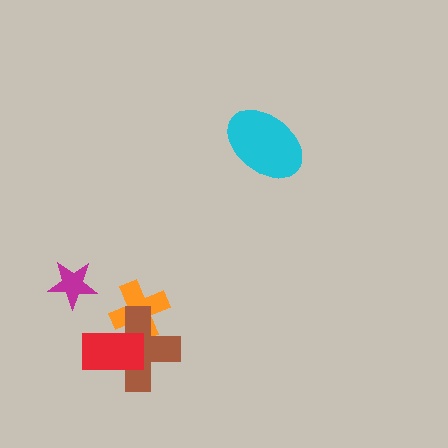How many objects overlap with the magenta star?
0 objects overlap with the magenta star.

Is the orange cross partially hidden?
Yes, it is partially covered by another shape.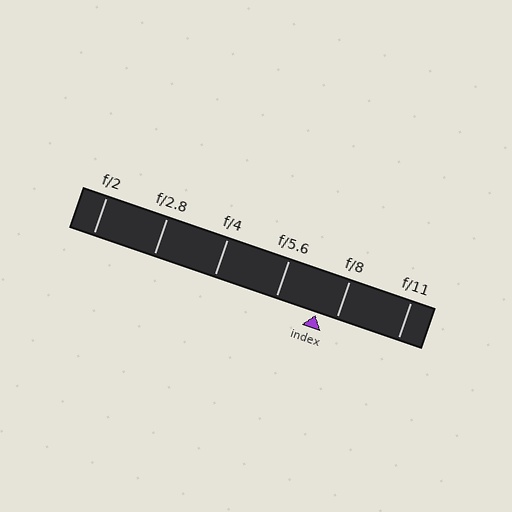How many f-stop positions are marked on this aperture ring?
There are 6 f-stop positions marked.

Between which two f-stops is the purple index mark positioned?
The index mark is between f/5.6 and f/8.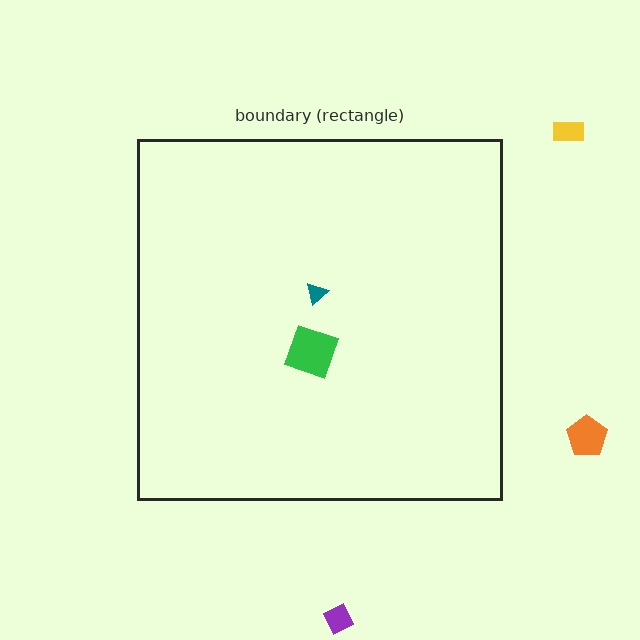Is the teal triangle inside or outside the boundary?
Inside.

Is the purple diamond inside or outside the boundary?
Outside.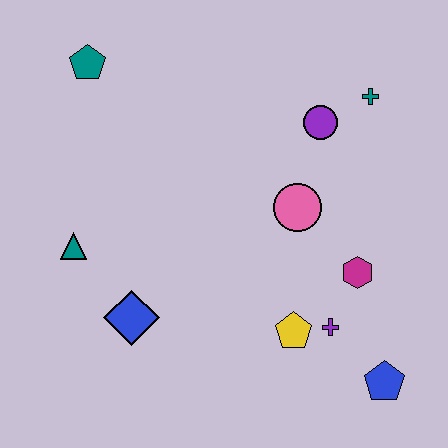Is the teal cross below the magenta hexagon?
No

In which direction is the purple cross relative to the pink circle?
The purple cross is below the pink circle.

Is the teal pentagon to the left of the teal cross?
Yes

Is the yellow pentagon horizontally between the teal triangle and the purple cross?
Yes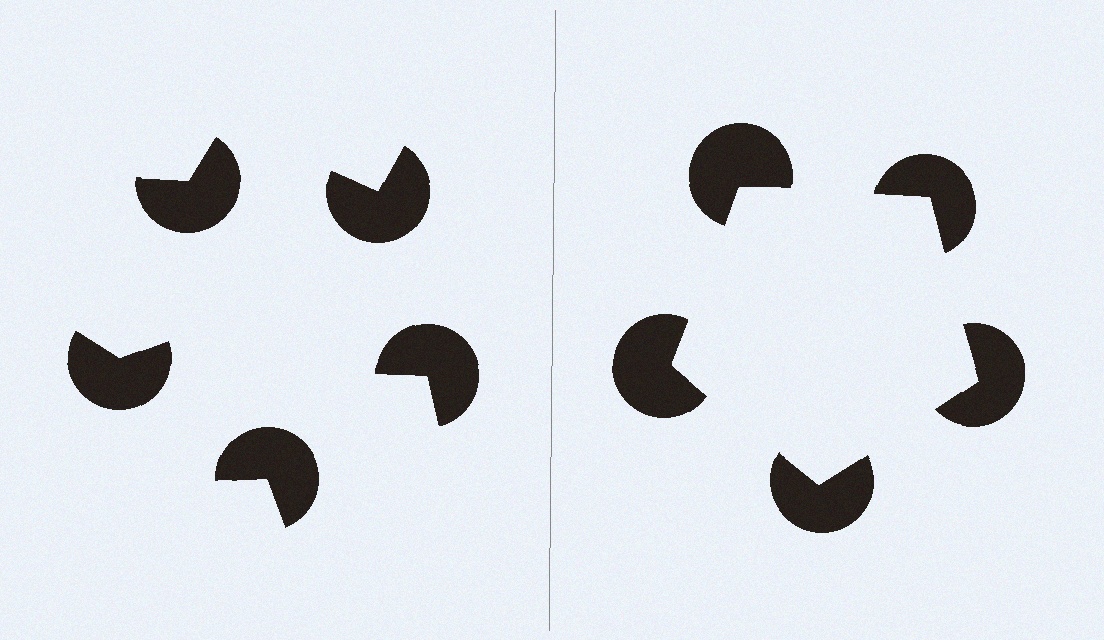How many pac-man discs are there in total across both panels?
10 — 5 on each side.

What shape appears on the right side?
An illusory pentagon.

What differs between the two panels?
The pac-man discs are positioned identically on both sides; only the wedge orientations differ. On the right they align to a pentagon; on the left they are misaligned.